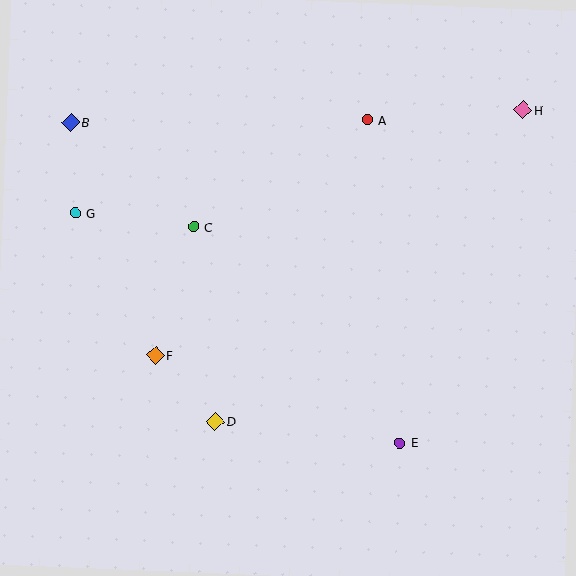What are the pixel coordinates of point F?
Point F is at (155, 356).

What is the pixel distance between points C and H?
The distance between C and H is 349 pixels.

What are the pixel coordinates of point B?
Point B is at (71, 122).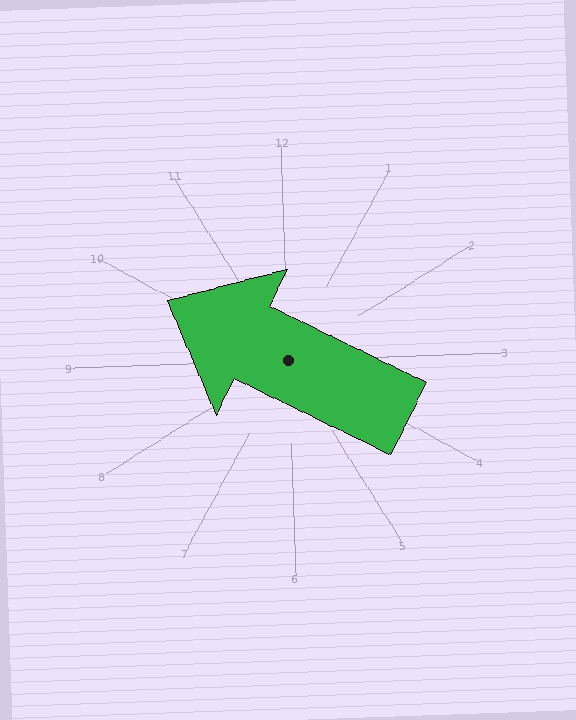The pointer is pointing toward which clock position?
Roughly 10 o'clock.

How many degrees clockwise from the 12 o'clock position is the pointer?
Approximately 298 degrees.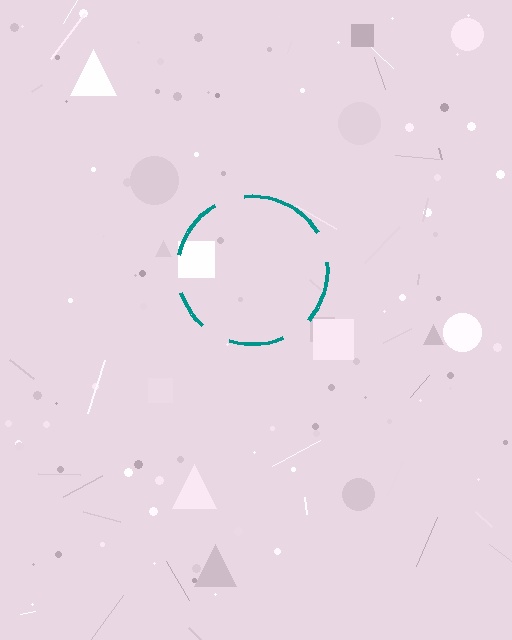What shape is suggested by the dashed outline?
The dashed outline suggests a circle.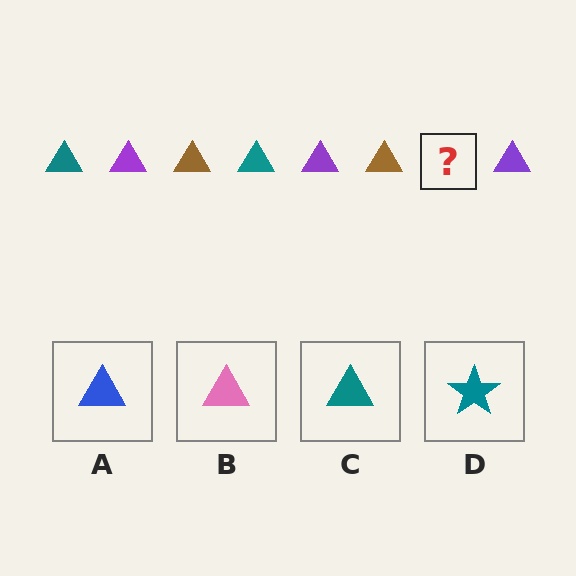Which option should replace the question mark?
Option C.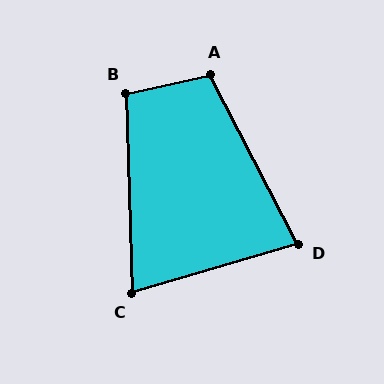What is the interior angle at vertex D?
Approximately 79 degrees (acute).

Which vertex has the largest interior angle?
A, at approximately 105 degrees.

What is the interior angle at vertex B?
Approximately 101 degrees (obtuse).